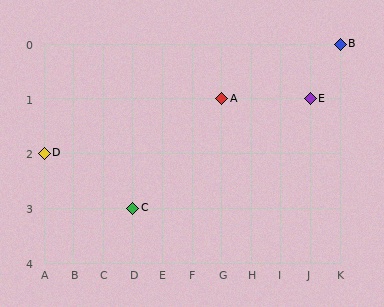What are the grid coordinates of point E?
Point E is at grid coordinates (J, 1).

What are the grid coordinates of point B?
Point B is at grid coordinates (K, 0).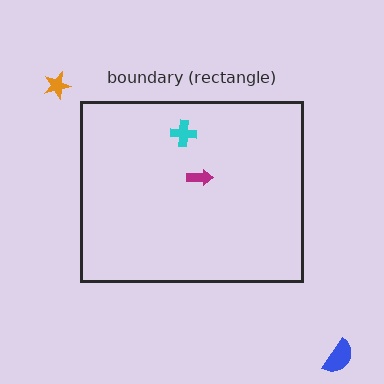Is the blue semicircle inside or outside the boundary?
Outside.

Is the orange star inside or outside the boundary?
Outside.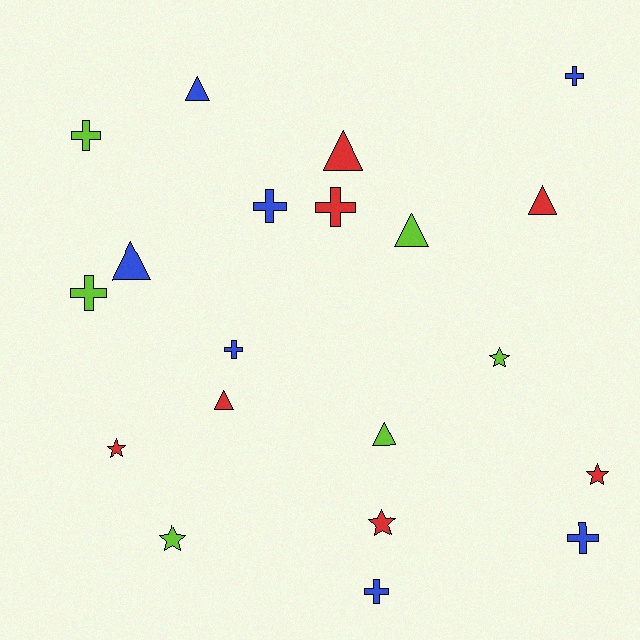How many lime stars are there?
There are 2 lime stars.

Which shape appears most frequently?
Cross, with 8 objects.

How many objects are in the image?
There are 20 objects.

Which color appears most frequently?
Red, with 7 objects.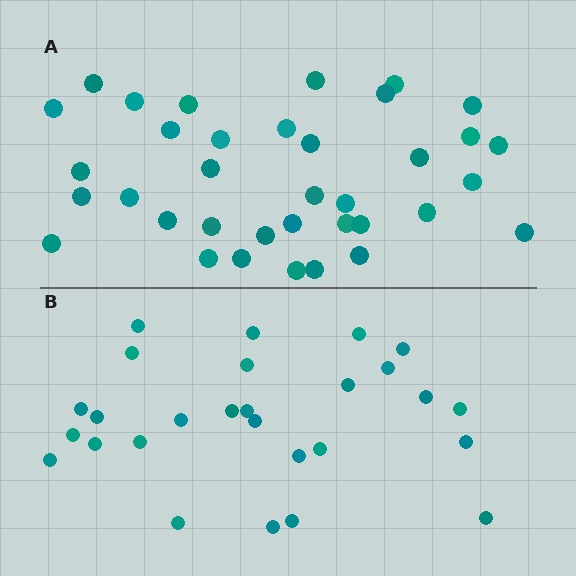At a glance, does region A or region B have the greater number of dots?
Region A (the top region) has more dots.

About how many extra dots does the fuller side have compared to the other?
Region A has roughly 8 or so more dots than region B.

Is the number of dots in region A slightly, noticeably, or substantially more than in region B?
Region A has noticeably more, but not dramatically so. The ratio is roughly 1.3 to 1.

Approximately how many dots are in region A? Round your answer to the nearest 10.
About 40 dots. (The exact count is 36, which rounds to 40.)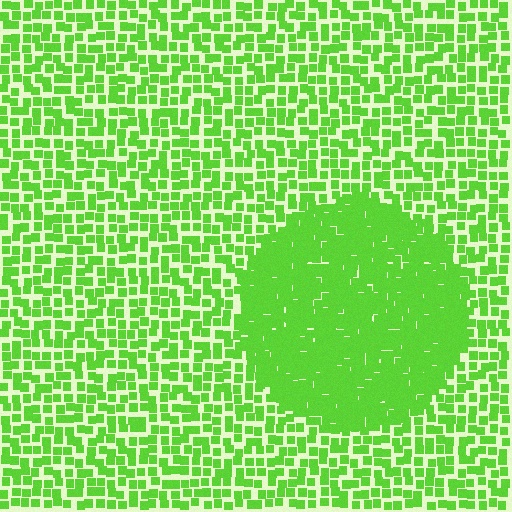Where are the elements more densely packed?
The elements are more densely packed inside the circle boundary.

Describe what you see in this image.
The image contains small lime elements arranged at two different densities. A circle-shaped region is visible where the elements are more densely packed than the surrounding area.